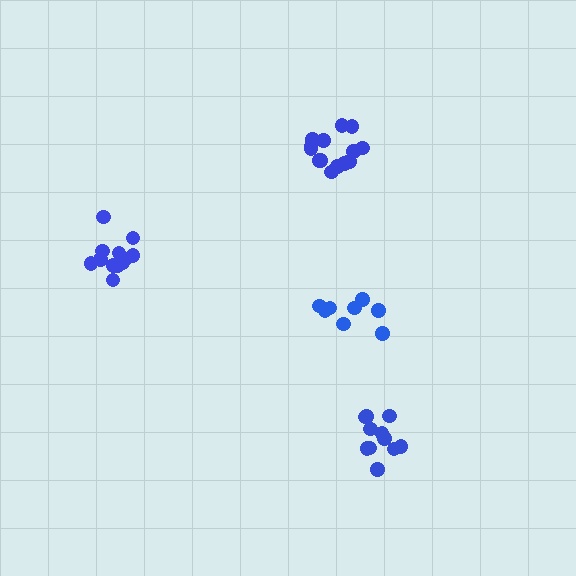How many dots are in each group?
Group 1: 12 dots, Group 2: 11 dots, Group 3: 8 dots, Group 4: 14 dots (45 total).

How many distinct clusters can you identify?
There are 4 distinct clusters.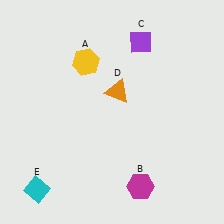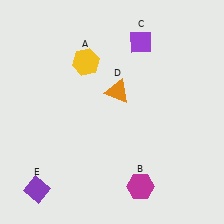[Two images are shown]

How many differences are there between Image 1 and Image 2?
There is 1 difference between the two images.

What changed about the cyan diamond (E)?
In Image 1, E is cyan. In Image 2, it changed to purple.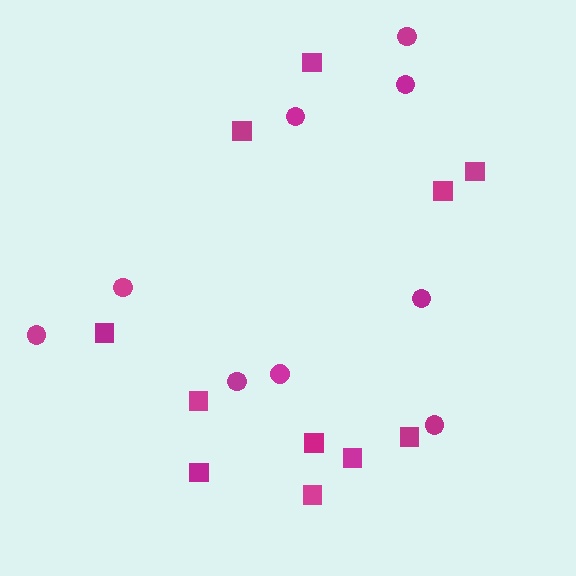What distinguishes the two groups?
There are 2 groups: one group of circles (9) and one group of squares (11).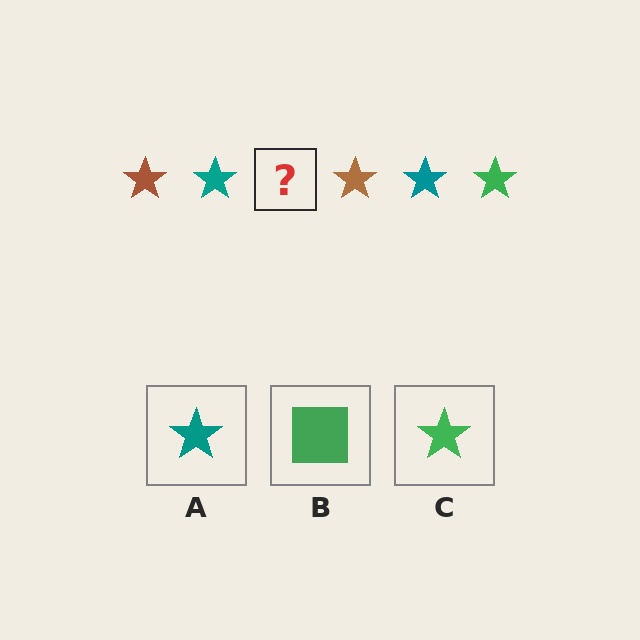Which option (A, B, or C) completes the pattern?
C.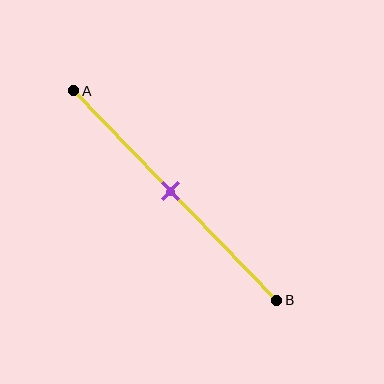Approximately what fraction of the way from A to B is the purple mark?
The purple mark is approximately 50% of the way from A to B.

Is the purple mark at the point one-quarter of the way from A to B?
No, the mark is at about 50% from A, not at the 25% one-quarter point.